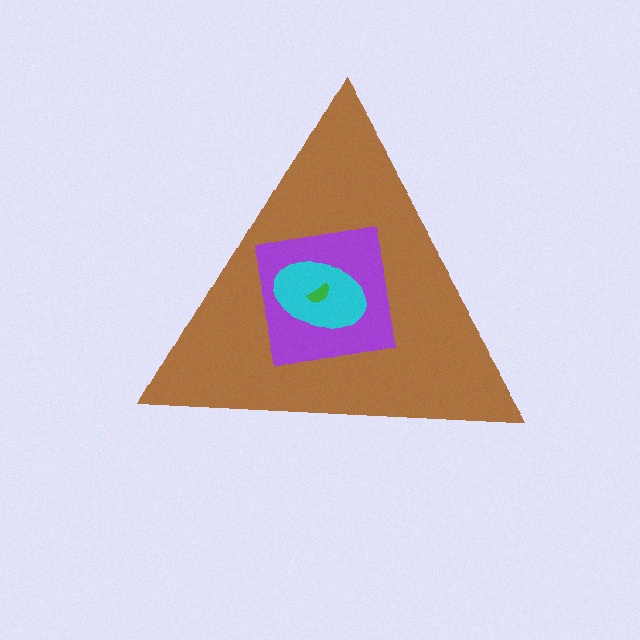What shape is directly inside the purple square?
The cyan ellipse.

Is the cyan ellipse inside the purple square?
Yes.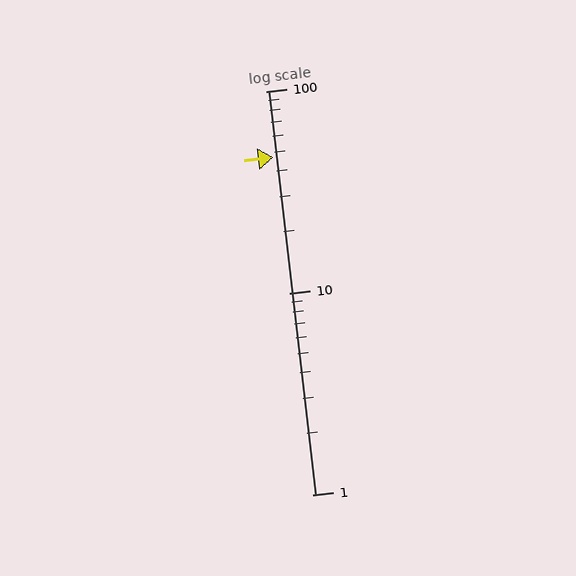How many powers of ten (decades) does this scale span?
The scale spans 2 decades, from 1 to 100.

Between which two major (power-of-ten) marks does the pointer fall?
The pointer is between 10 and 100.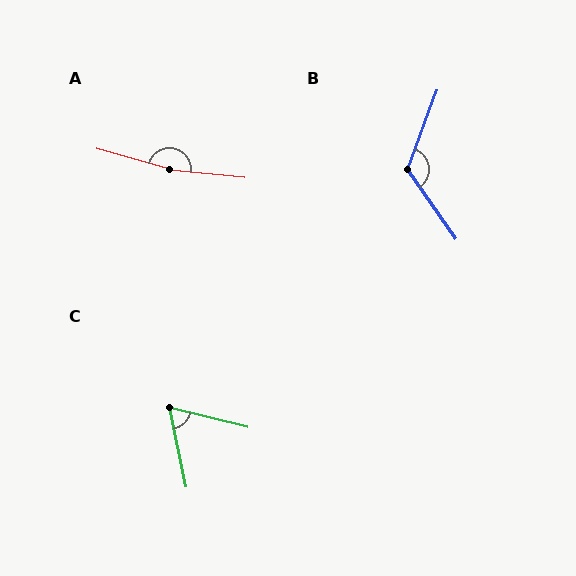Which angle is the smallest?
C, at approximately 65 degrees.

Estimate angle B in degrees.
Approximately 125 degrees.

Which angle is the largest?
A, at approximately 170 degrees.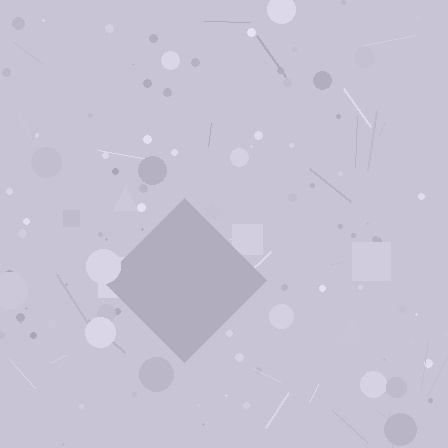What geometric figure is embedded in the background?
A diamond is embedded in the background.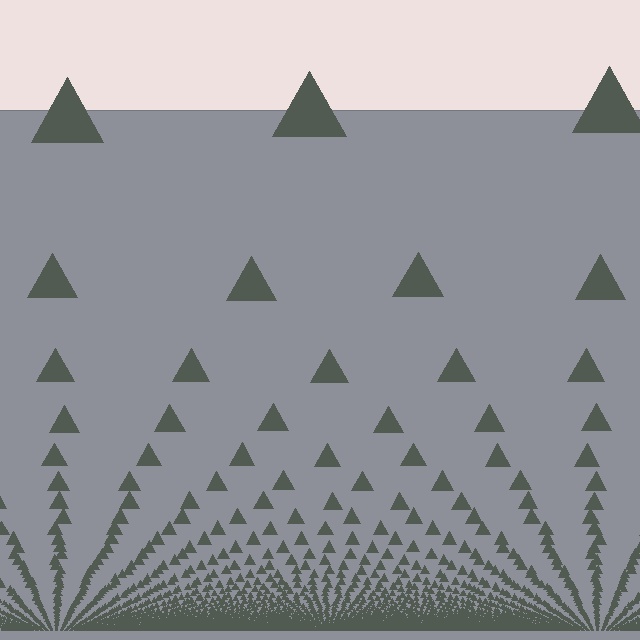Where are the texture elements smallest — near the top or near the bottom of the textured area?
Near the bottom.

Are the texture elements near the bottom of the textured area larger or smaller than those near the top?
Smaller. The gradient is inverted — elements near the bottom are smaller and denser.